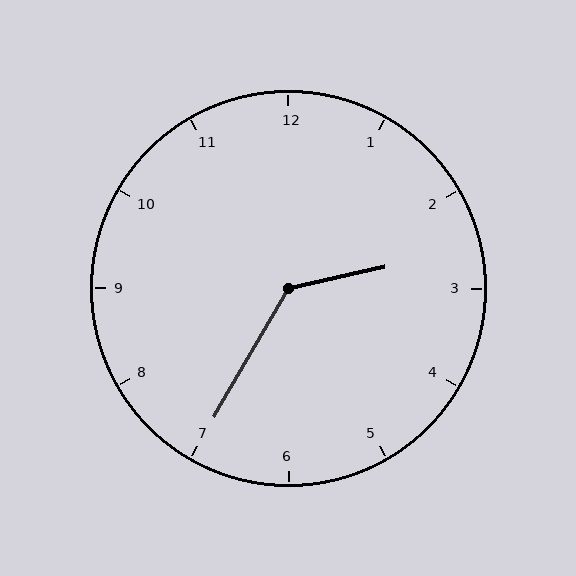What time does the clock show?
2:35.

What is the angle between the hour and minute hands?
Approximately 132 degrees.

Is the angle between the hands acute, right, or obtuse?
It is obtuse.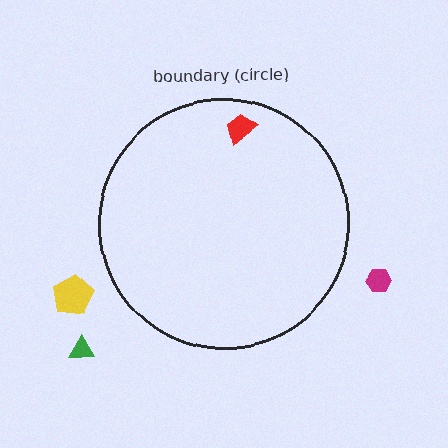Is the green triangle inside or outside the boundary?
Outside.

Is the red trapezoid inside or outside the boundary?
Inside.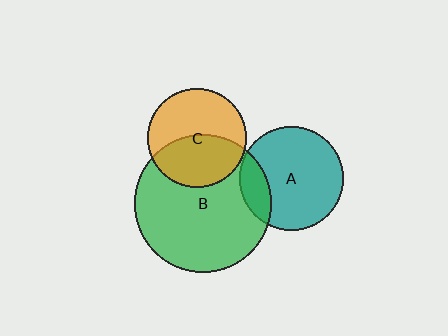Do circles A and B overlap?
Yes.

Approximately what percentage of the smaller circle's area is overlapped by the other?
Approximately 20%.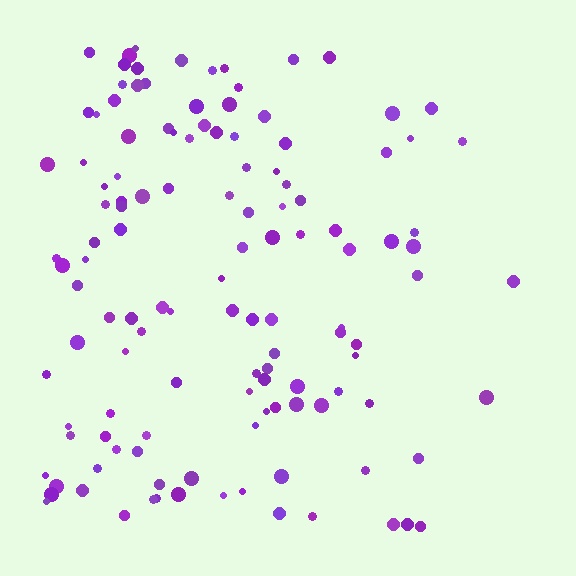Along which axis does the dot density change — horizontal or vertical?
Horizontal.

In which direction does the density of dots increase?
From right to left, with the left side densest.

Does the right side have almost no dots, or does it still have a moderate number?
Still a moderate number, just noticeably fewer than the left.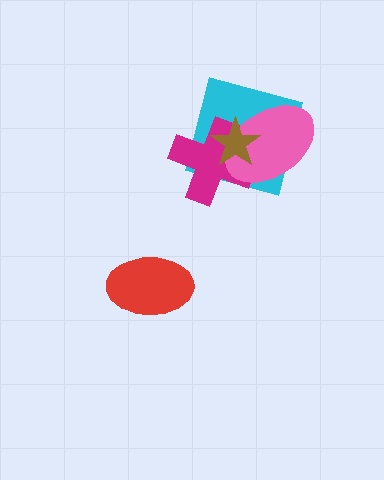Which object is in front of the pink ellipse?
The brown star is in front of the pink ellipse.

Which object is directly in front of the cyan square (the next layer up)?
The magenta cross is directly in front of the cyan square.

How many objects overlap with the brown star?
3 objects overlap with the brown star.